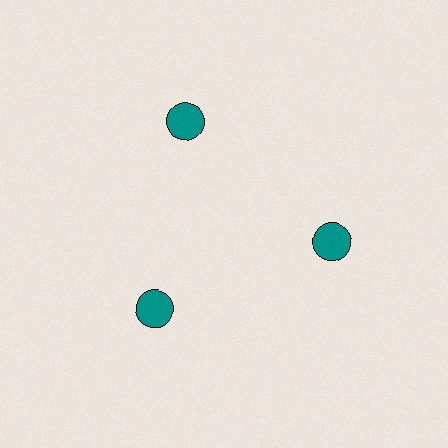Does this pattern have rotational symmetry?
Yes, this pattern has 3-fold rotational symmetry. It looks the same after rotating 120 degrees around the center.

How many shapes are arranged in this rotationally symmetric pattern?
There are 3 shapes, arranged in 3 groups of 1.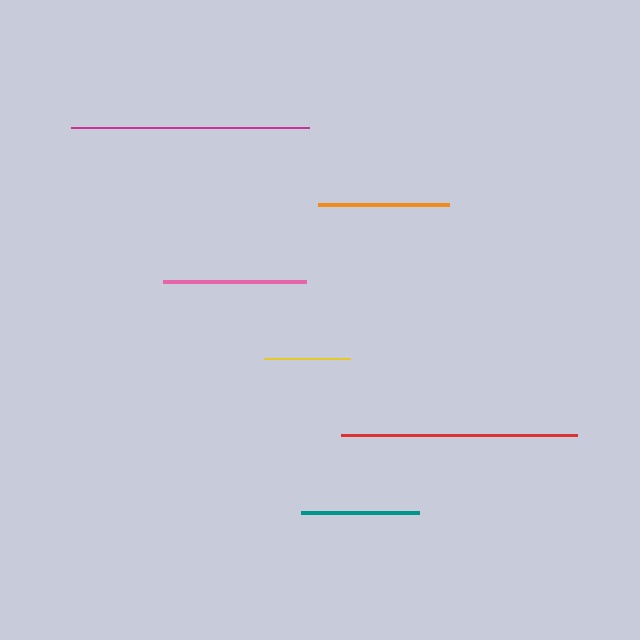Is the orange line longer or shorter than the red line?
The red line is longer than the orange line.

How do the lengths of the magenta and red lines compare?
The magenta and red lines are approximately the same length.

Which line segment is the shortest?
The yellow line is the shortest at approximately 87 pixels.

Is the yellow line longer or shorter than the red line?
The red line is longer than the yellow line.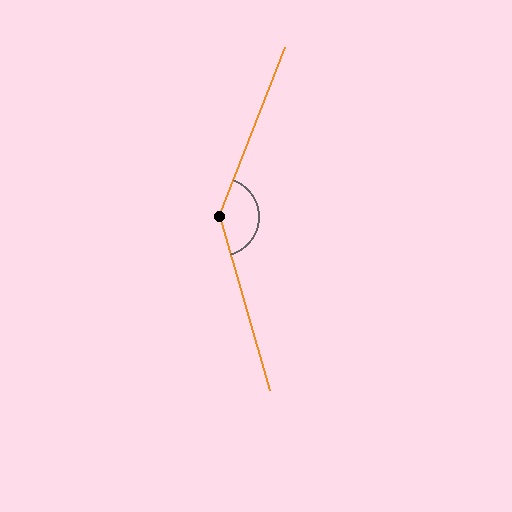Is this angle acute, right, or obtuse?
It is obtuse.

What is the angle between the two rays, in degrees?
Approximately 143 degrees.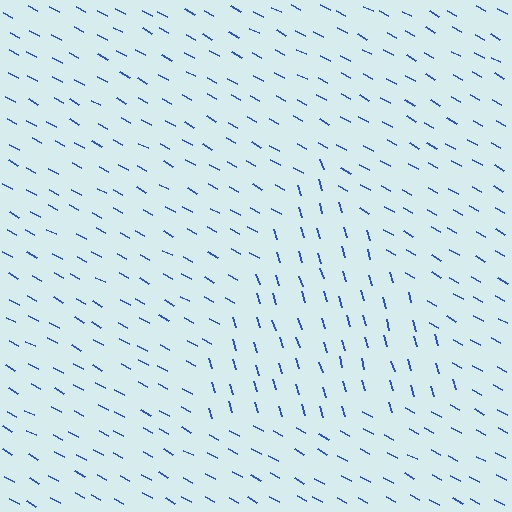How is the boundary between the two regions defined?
The boundary is defined purely by a change in line orientation (approximately 45 degrees difference). All lines are the same color and thickness.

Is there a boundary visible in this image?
Yes, there is a texture boundary formed by a change in line orientation.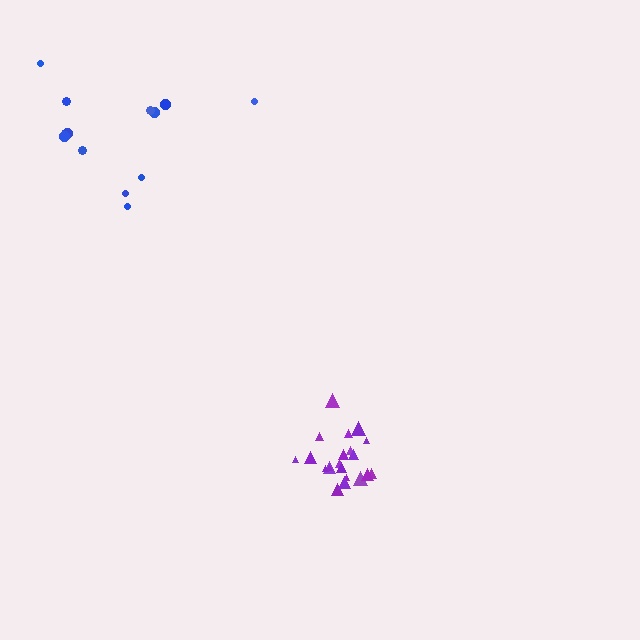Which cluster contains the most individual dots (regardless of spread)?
Purple (22).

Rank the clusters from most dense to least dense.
purple, blue.